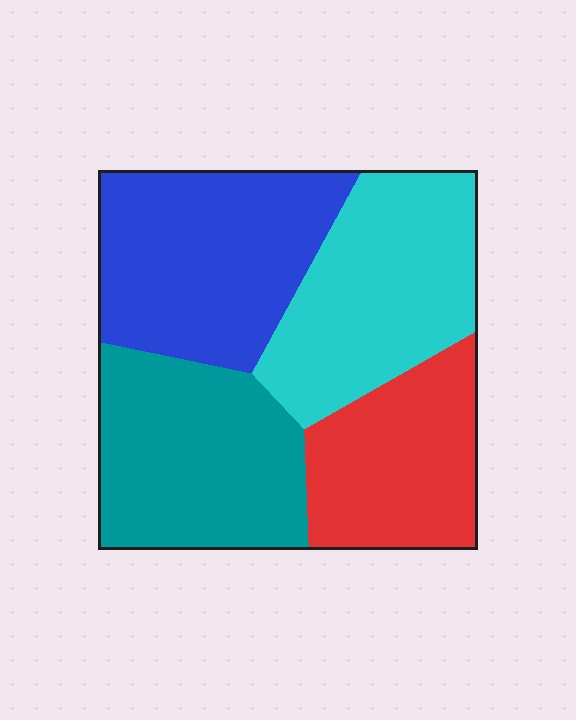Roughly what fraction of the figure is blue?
Blue covers roughly 30% of the figure.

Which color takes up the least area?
Red, at roughly 20%.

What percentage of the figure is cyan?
Cyan covers roughly 25% of the figure.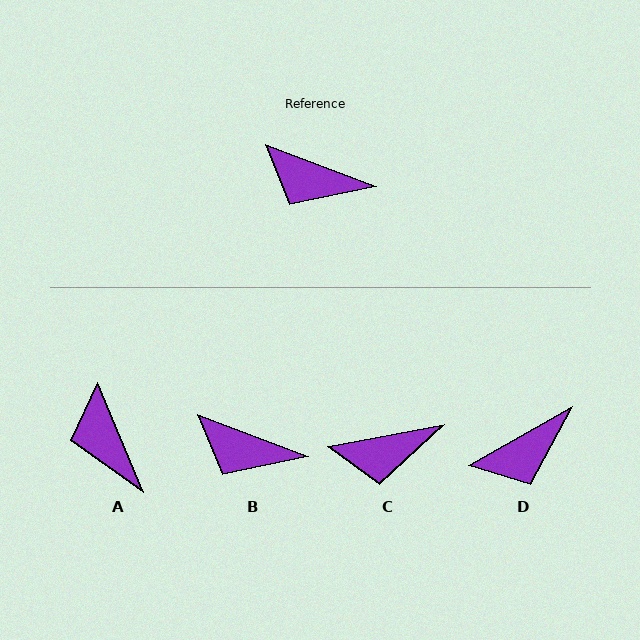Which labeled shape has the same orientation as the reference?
B.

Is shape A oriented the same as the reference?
No, it is off by about 47 degrees.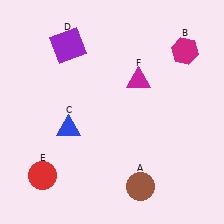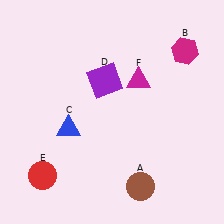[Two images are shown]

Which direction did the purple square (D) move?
The purple square (D) moved right.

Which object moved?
The purple square (D) moved right.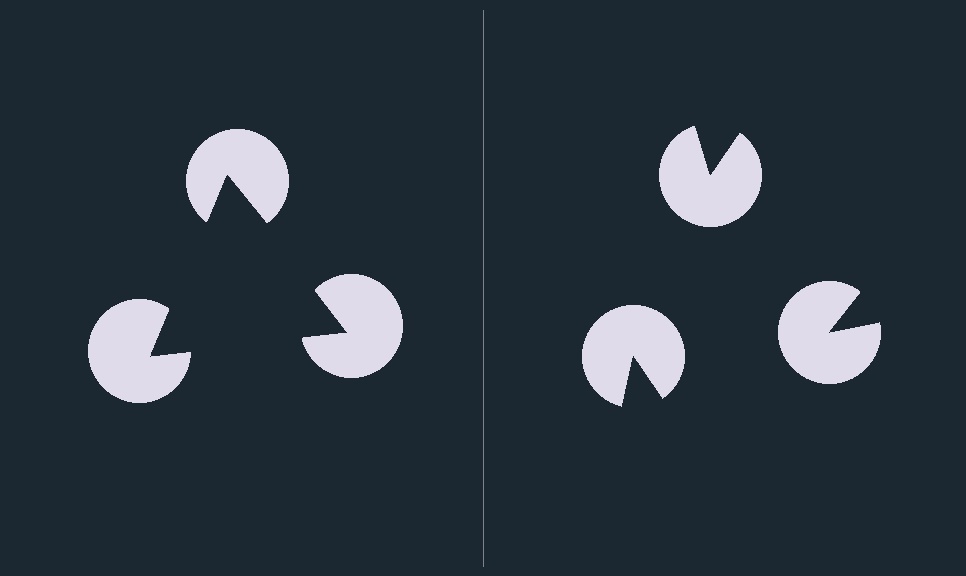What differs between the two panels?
The pac-man discs are positioned identically on both sides; only the wedge orientations differ. On the left they align to a triangle; on the right they are misaligned.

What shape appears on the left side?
An illusory triangle.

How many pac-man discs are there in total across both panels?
6 — 3 on each side.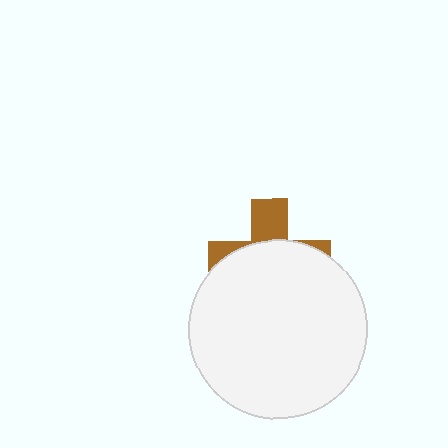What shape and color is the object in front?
The object in front is a white circle.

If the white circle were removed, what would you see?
You would see the complete brown cross.